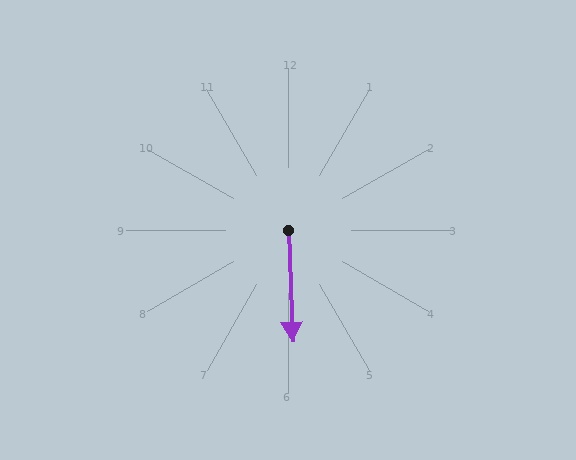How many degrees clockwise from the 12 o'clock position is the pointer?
Approximately 178 degrees.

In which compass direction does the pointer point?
South.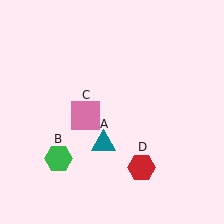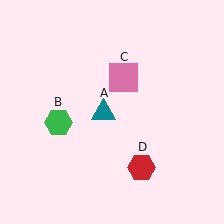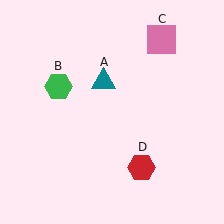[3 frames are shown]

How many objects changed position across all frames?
3 objects changed position: teal triangle (object A), green hexagon (object B), pink square (object C).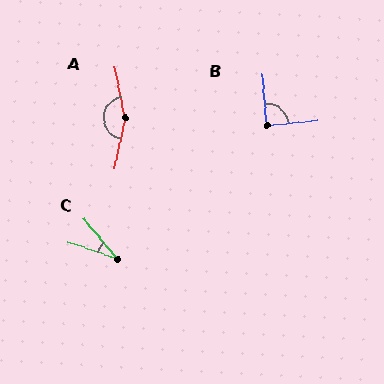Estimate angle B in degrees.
Approximately 89 degrees.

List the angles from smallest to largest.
C (31°), B (89°), A (156°).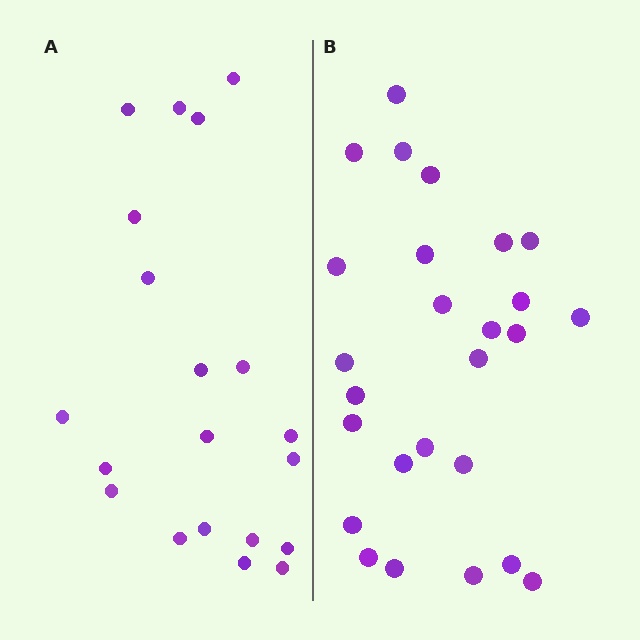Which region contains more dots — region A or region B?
Region B (the right region) has more dots.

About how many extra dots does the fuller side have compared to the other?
Region B has about 6 more dots than region A.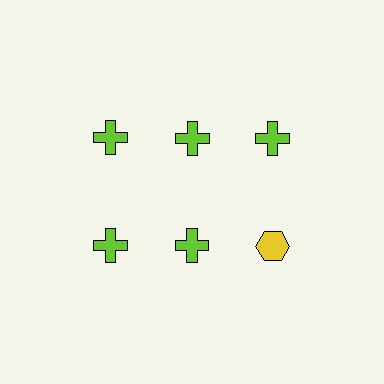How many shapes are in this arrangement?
There are 6 shapes arranged in a grid pattern.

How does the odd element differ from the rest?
It differs in both color (yellow instead of lime) and shape (hexagon instead of cross).